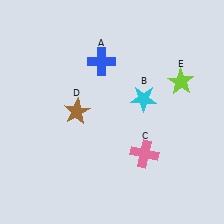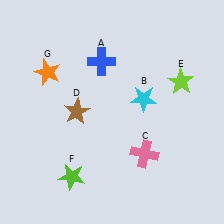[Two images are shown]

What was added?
A lime star (F), an orange star (G) were added in Image 2.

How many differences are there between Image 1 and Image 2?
There are 2 differences between the two images.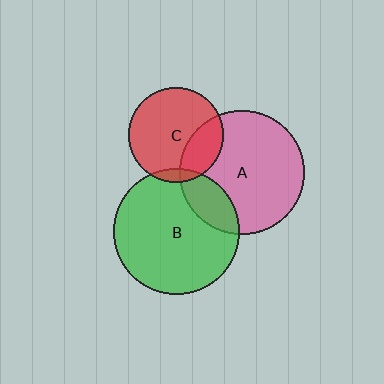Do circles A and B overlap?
Yes.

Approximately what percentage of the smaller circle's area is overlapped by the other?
Approximately 20%.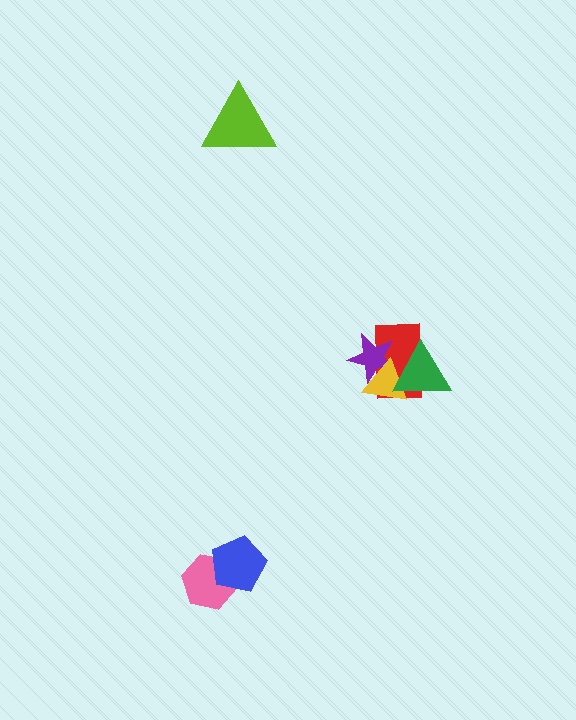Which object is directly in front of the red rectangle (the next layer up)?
The purple star is directly in front of the red rectangle.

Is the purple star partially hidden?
Yes, it is partially covered by another shape.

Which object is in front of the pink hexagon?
The blue pentagon is in front of the pink hexagon.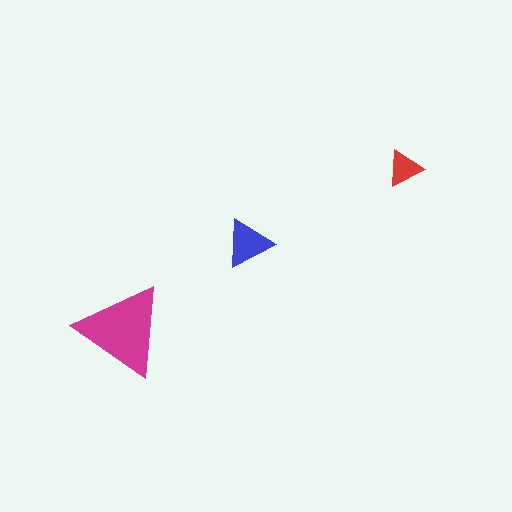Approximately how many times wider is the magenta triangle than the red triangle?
About 2.5 times wider.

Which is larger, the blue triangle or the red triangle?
The blue one.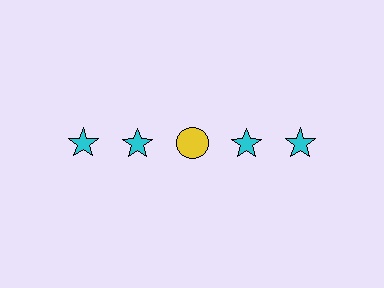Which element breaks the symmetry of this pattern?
The yellow circle in the top row, center column breaks the symmetry. All other shapes are cyan stars.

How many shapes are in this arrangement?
There are 5 shapes arranged in a grid pattern.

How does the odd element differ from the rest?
It differs in both color (yellow instead of cyan) and shape (circle instead of star).